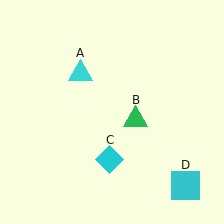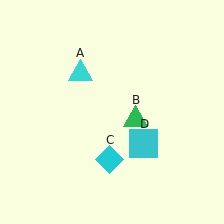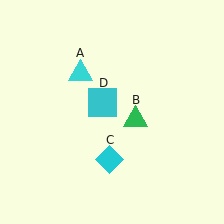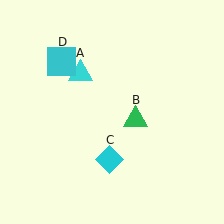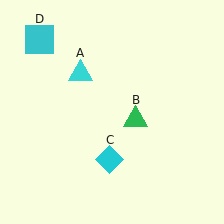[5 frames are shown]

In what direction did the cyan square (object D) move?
The cyan square (object D) moved up and to the left.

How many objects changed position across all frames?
1 object changed position: cyan square (object D).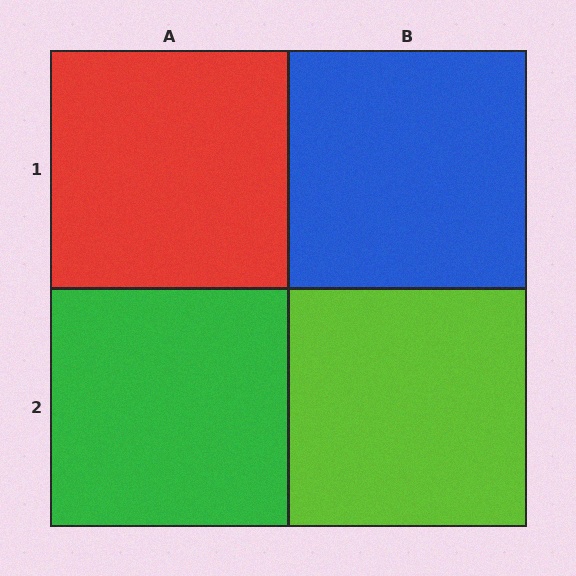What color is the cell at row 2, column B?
Lime.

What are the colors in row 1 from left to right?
Red, blue.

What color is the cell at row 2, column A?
Green.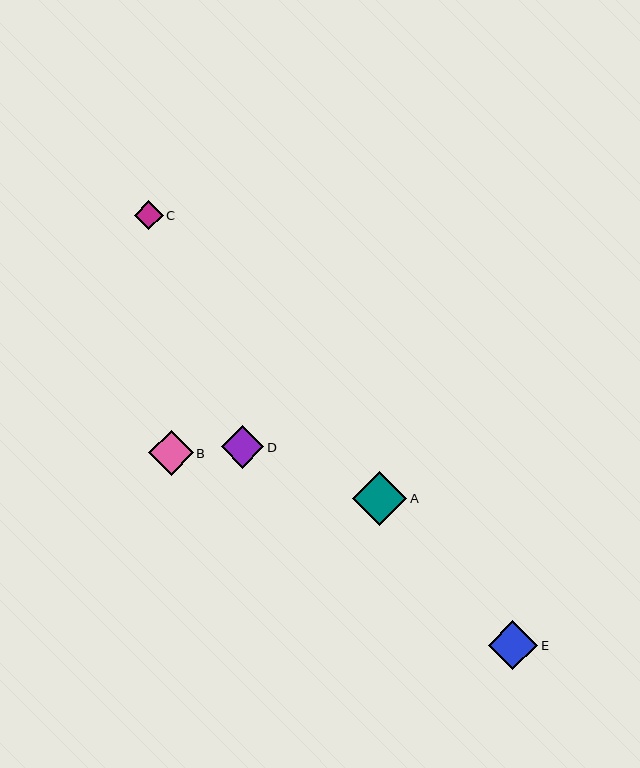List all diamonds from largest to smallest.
From largest to smallest: A, E, B, D, C.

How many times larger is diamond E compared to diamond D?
Diamond E is approximately 1.2 times the size of diamond D.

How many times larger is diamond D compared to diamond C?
Diamond D is approximately 1.5 times the size of diamond C.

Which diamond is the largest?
Diamond A is the largest with a size of approximately 54 pixels.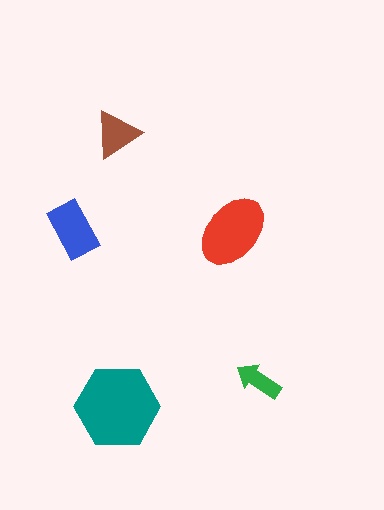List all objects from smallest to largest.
The green arrow, the brown triangle, the blue rectangle, the red ellipse, the teal hexagon.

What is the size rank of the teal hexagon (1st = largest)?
1st.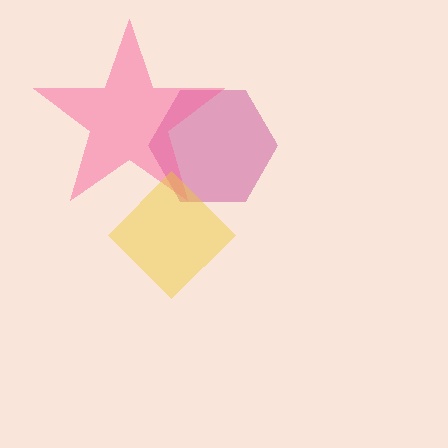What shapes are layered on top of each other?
The layered shapes are: a magenta hexagon, a pink star, a yellow diamond.